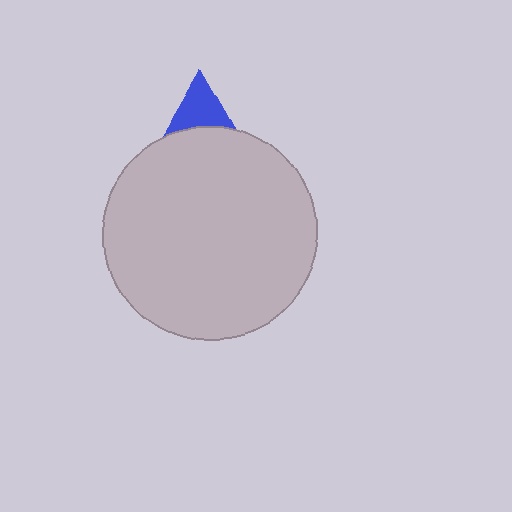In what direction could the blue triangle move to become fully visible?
The blue triangle could move up. That would shift it out from behind the light gray circle entirely.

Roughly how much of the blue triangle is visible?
A small part of it is visible (roughly 35%).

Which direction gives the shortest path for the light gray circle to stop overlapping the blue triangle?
Moving down gives the shortest separation.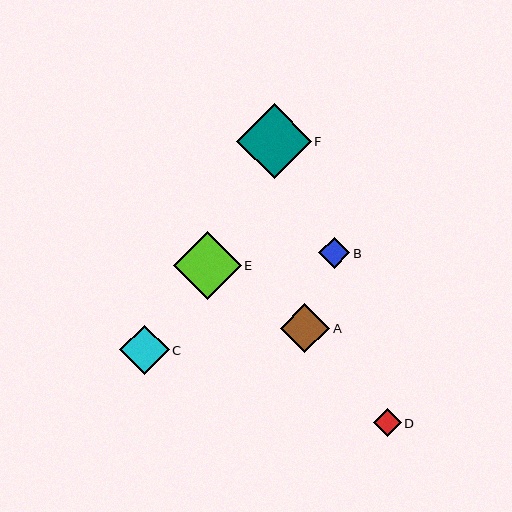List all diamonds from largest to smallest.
From largest to smallest: F, E, A, C, B, D.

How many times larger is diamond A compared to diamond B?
Diamond A is approximately 1.6 times the size of diamond B.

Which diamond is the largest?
Diamond F is the largest with a size of approximately 75 pixels.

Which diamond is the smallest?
Diamond D is the smallest with a size of approximately 28 pixels.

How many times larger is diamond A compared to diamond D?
Diamond A is approximately 1.8 times the size of diamond D.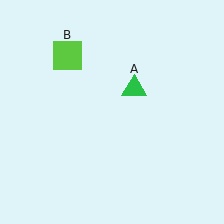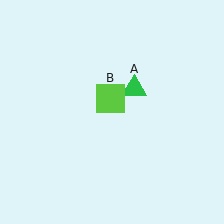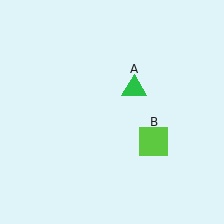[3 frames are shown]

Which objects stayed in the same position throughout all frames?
Green triangle (object A) remained stationary.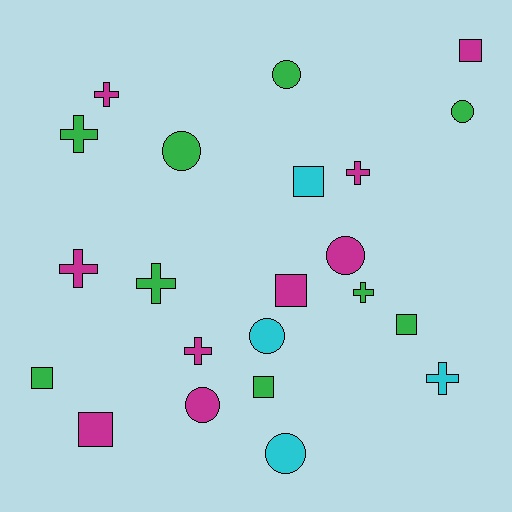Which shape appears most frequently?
Cross, with 8 objects.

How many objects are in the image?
There are 22 objects.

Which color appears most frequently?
Magenta, with 9 objects.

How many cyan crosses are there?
There is 1 cyan cross.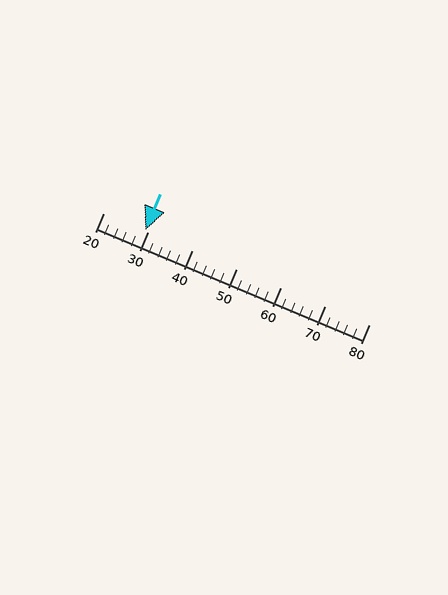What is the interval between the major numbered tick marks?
The major tick marks are spaced 10 units apart.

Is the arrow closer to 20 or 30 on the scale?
The arrow is closer to 30.